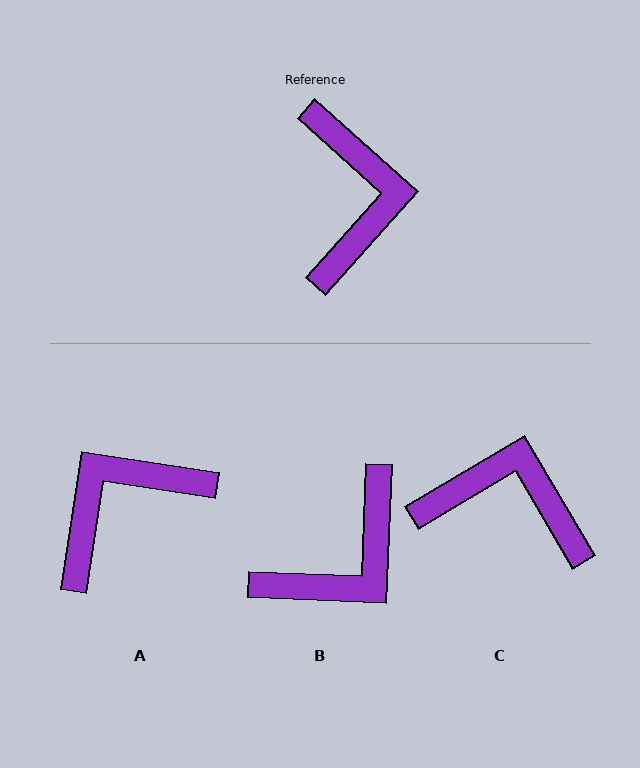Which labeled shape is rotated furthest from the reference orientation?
A, about 123 degrees away.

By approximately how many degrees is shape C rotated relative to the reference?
Approximately 72 degrees counter-clockwise.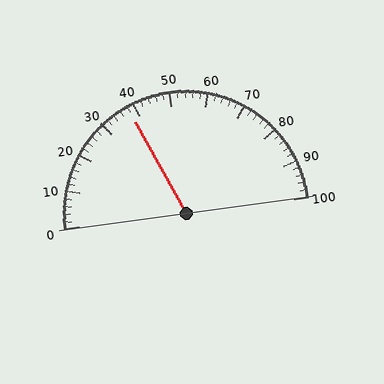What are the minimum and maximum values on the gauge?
The gauge ranges from 0 to 100.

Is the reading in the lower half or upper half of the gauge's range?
The reading is in the lower half of the range (0 to 100).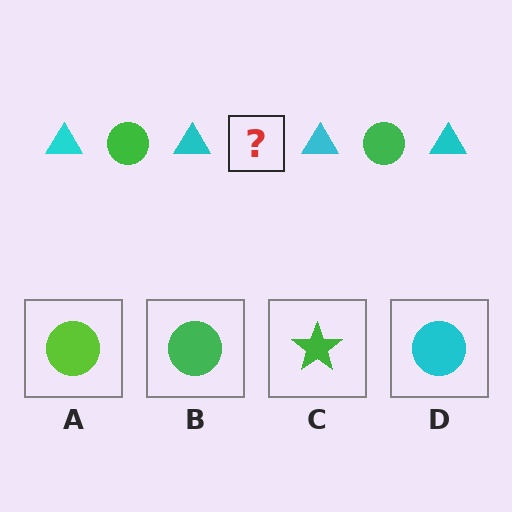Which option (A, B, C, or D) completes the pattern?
B.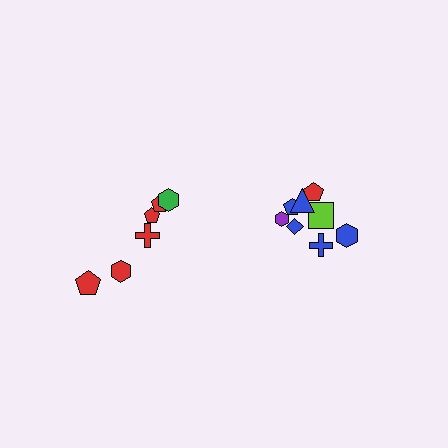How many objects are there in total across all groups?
There are 14 objects.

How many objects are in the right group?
There are 8 objects.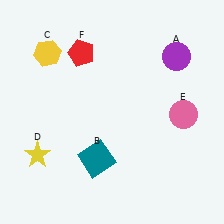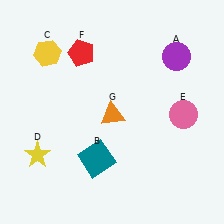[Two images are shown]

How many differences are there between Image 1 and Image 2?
There is 1 difference between the two images.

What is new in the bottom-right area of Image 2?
An orange triangle (G) was added in the bottom-right area of Image 2.